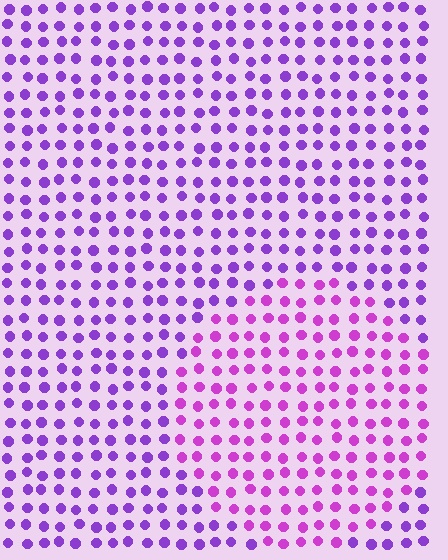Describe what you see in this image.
The image is filled with small purple elements in a uniform arrangement. A circle-shaped region is visible where the elements are tinted to a slightly different hue, forming a subtle color boundary.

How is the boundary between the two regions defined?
The boundary is defined purely by a slight shift in hue (about 27 degrees). Spacing, size, and orientation are identical on both sides.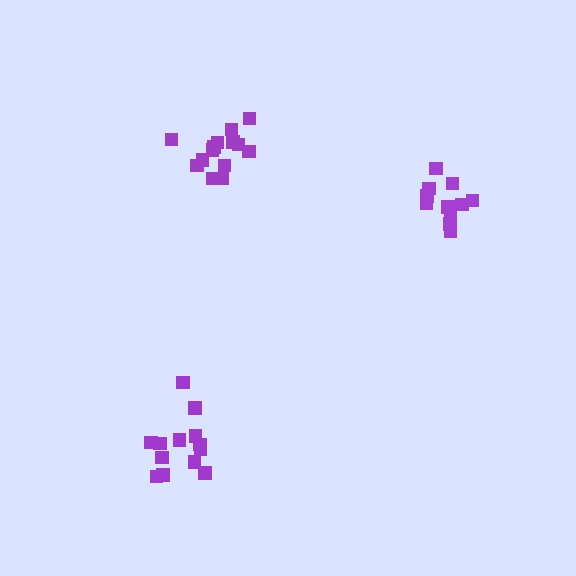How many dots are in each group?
Group 1: 11 dots, Group 2: 13 dots, Group 3: 14 dots (38 total).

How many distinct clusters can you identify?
There are 3 distinct clusters.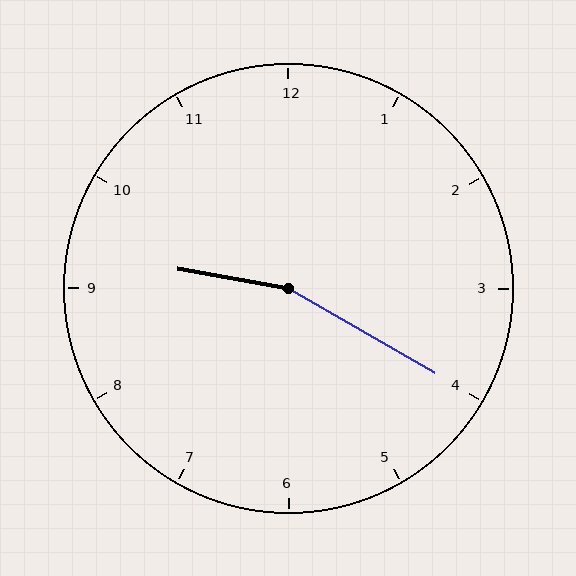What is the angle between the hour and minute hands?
Approximately 160 degrees.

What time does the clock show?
9:20.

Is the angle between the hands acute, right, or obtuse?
It is obtuse.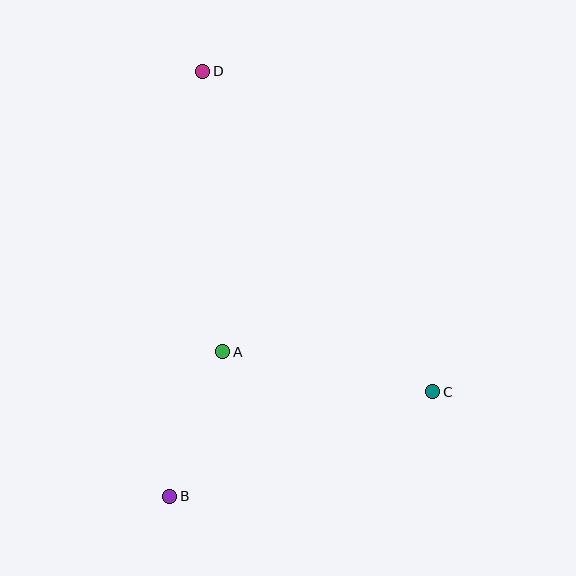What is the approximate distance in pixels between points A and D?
The distance between A and D is approximately 281 pixels.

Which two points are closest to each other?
Points A and B are closest to each other.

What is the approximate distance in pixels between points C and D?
The distance between C and D is approximately 395 pixels.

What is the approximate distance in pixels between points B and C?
The distance between B and C is approximately 283 pixels.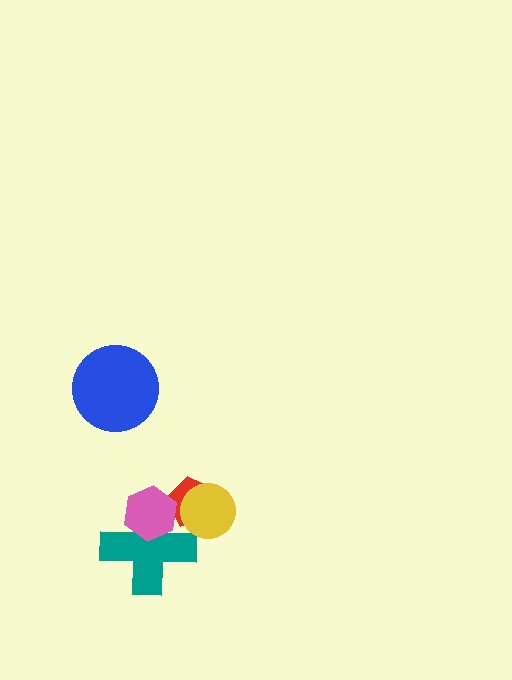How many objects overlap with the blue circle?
0 objects overlap with the blue circle.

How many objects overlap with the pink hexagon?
2 objects overlap with the pink hexagon.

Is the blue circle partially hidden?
No, no other shape covers it.